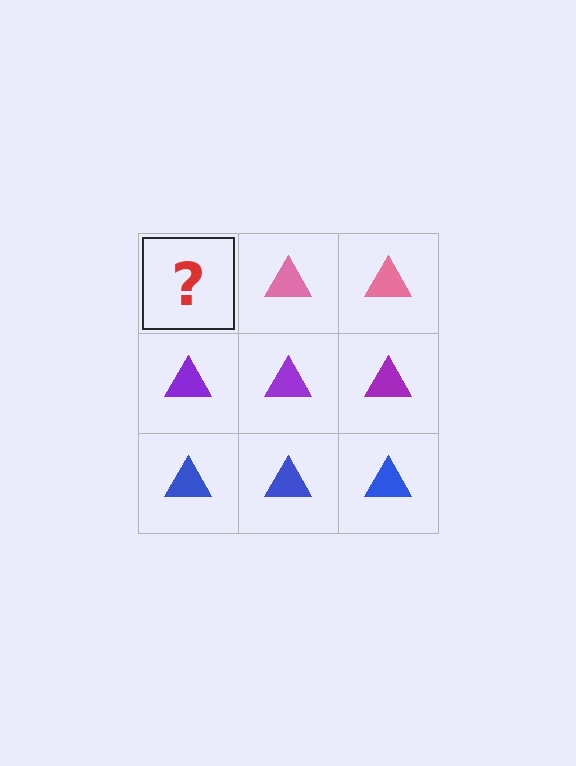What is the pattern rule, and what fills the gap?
The rule is that each row has a consistent color. The gap should be filled with a pink triangle.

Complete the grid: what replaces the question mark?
The question mark should be replaced with a pink triangle.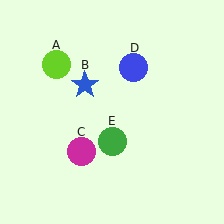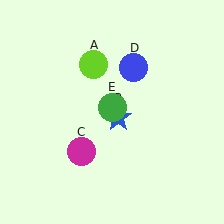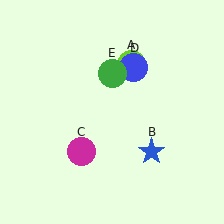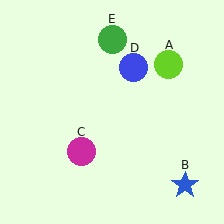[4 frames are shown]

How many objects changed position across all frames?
3 objects changed position: lime circle (object A), blue star (object B), green circle (object E).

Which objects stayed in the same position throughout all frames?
Magenta circle (object C) and blue circle (object D) remained stationary.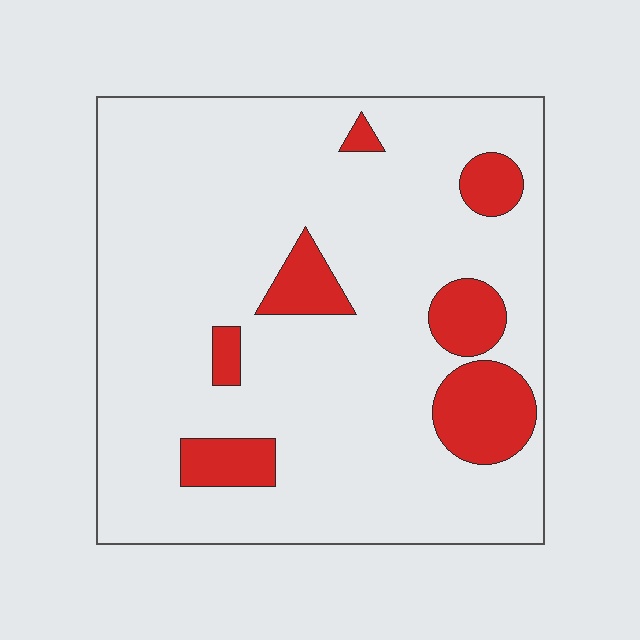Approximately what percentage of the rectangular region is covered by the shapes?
Approximately 15%.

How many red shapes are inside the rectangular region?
7.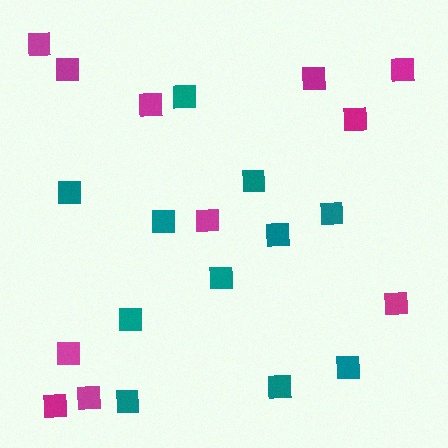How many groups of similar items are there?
There are 2 groups: one group of teal squares (11) and one group of magenta squares (11).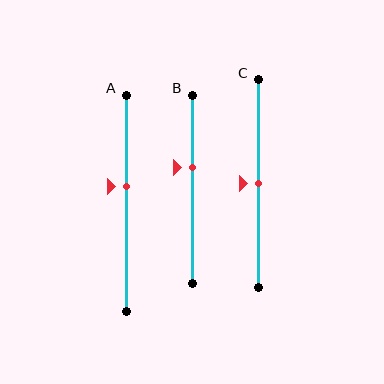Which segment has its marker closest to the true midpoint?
Segment C has its marker closest to the true midpoint.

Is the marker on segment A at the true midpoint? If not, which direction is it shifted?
No, the marker on segment A is shifted upward by about 8% of the segment length.